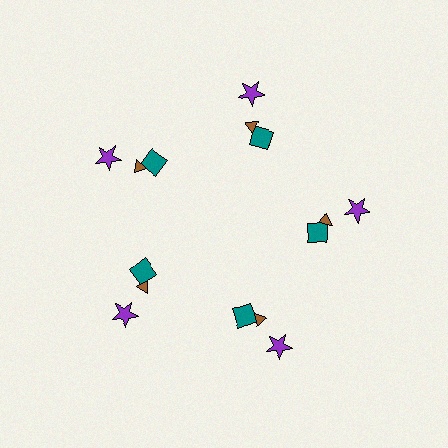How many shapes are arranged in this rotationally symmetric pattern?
There are 15 shapes, arranged in 5 groups of 3.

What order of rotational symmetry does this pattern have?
This pattern has 5-fold rotational symmetry.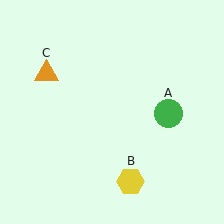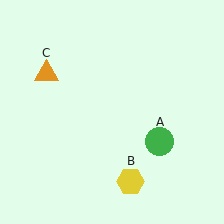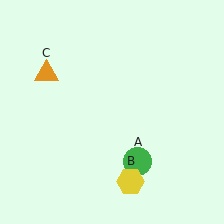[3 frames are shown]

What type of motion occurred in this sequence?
The green circle (object A) rotated clockwise around the center of the scene.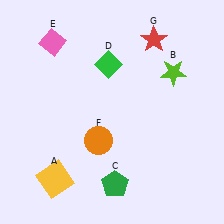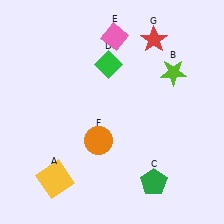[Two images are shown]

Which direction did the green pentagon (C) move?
The green pentagon (C) moved right.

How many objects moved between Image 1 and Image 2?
2 objects moved between the two images.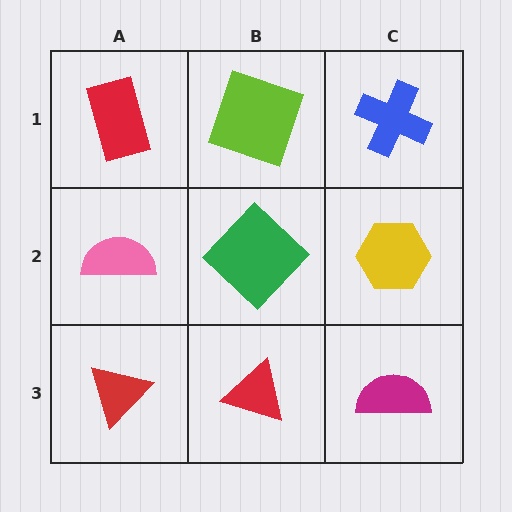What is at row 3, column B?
A red triangle.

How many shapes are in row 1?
3 shapes.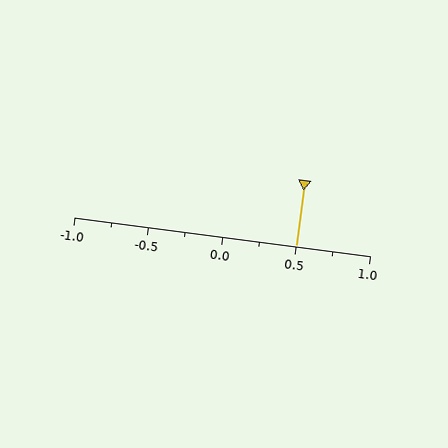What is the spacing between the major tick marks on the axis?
The major ticks are spaced 0.5 apart.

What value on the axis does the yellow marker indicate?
The marker indicates approximately 0.5.